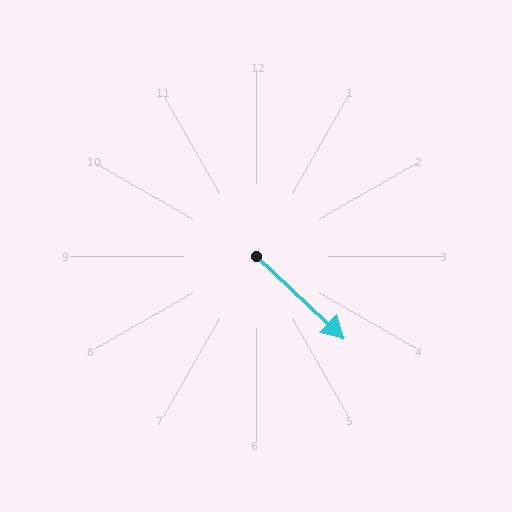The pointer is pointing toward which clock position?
Roughly 4 o'clock.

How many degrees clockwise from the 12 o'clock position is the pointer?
Approximately 133 degrees.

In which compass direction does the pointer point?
Southeast.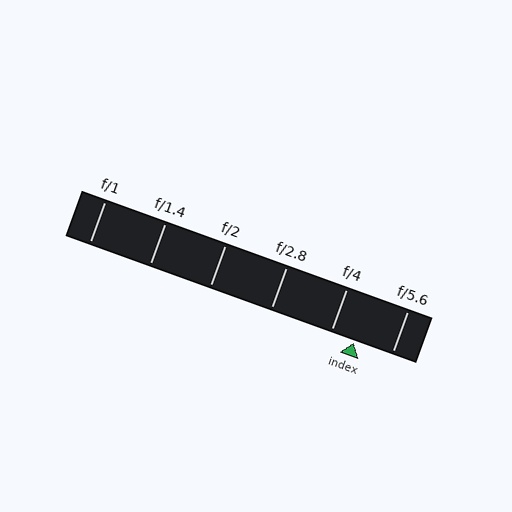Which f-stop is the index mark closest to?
The index mark is closest to f/4.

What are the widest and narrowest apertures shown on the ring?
The widest aperture shown is f/1 and the narrowest is f/5.6.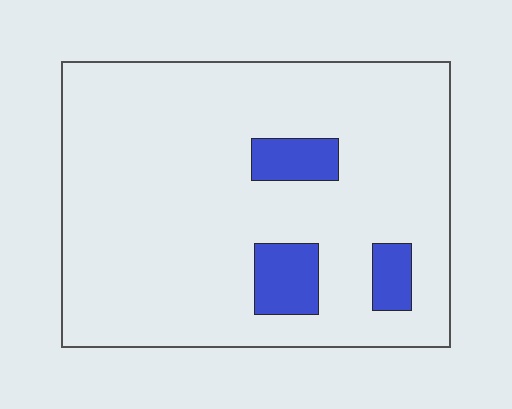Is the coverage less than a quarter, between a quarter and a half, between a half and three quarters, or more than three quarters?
Less than a quarter.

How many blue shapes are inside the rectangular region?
3.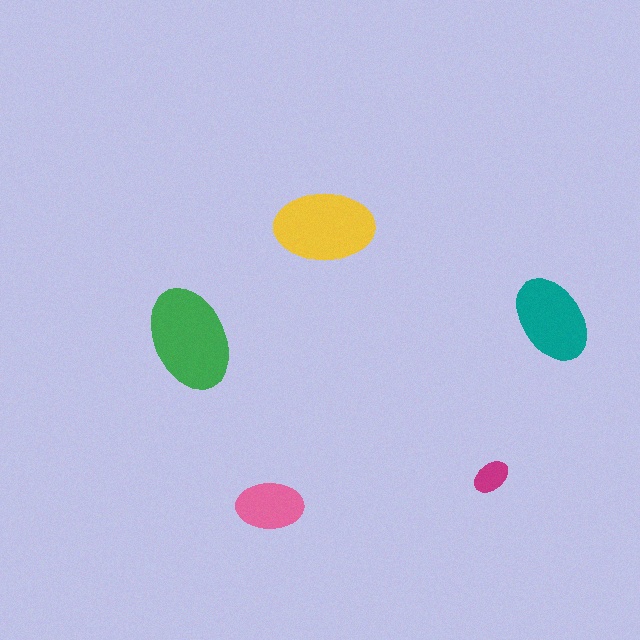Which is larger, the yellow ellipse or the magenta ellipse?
The yellow one.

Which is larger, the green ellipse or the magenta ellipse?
The green one.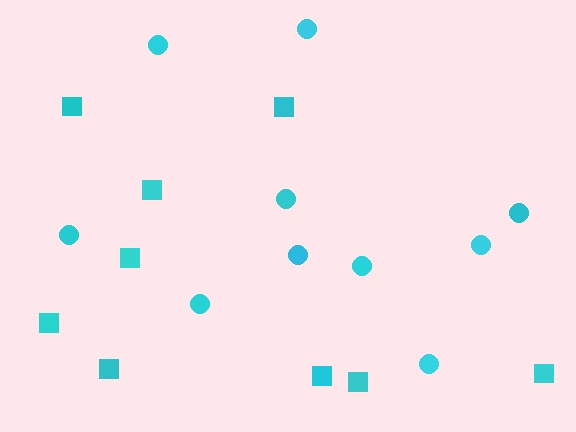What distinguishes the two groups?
There are 2 groups: one group of circles (10) and one group of squares (9).